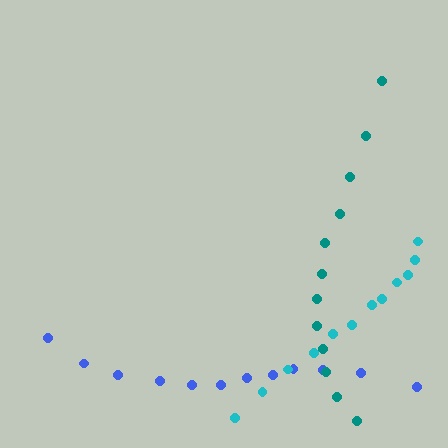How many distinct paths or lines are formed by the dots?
There are 3 distinct paths.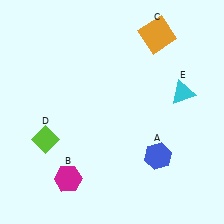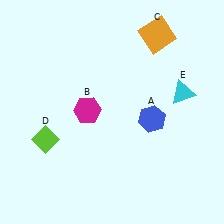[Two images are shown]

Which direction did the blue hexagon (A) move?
The blue hexagon (A) moved up.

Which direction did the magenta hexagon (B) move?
The magenta hexagon (B) moved up.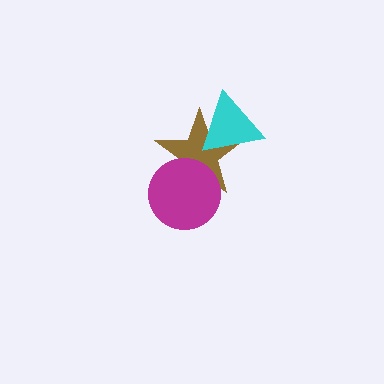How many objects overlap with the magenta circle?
1 object overlaps with the magenta circle.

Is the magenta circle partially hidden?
No, no other shape covers it.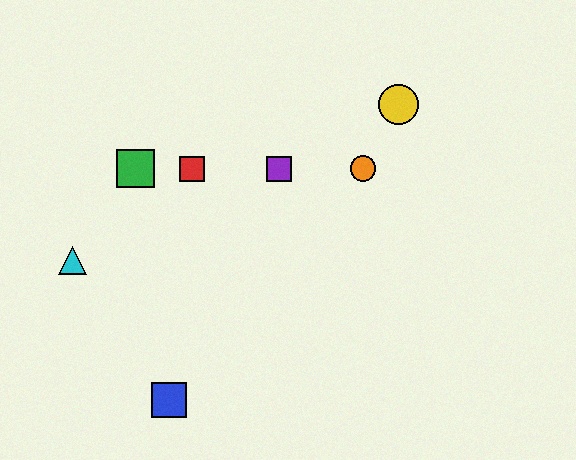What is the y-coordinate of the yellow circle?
The yellow circle is at y≈105.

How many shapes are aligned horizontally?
4 shapes (the red square, the green square, the purple square, the orange circle) are aligned horizontally.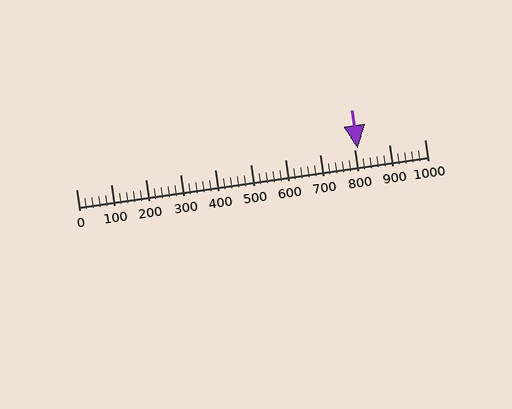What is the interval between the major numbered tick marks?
The major tick marks are spaced 100 units apart.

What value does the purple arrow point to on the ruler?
The purple arrow points to approximately 807.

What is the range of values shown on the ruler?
The ruler shows values from 0 to 1000.